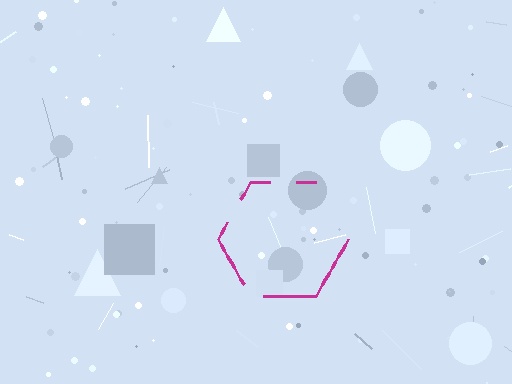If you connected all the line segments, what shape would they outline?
They would outline a hexagon.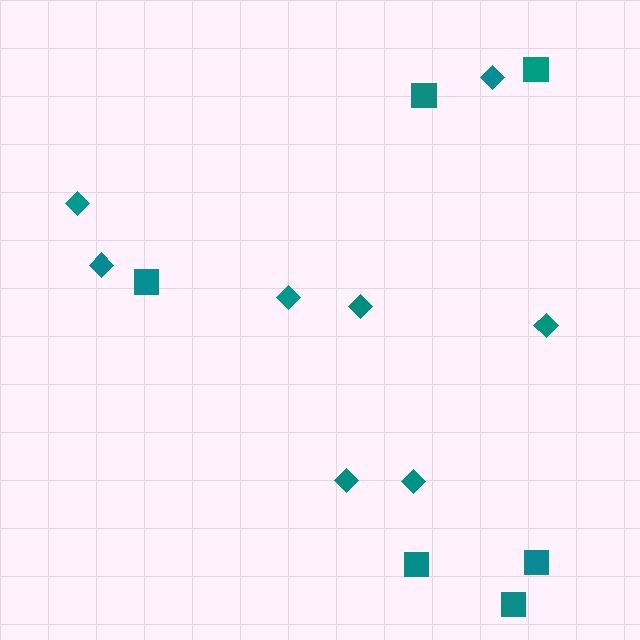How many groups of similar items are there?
There are 2 groups: one group of diamonds (8) and one group of squares (6).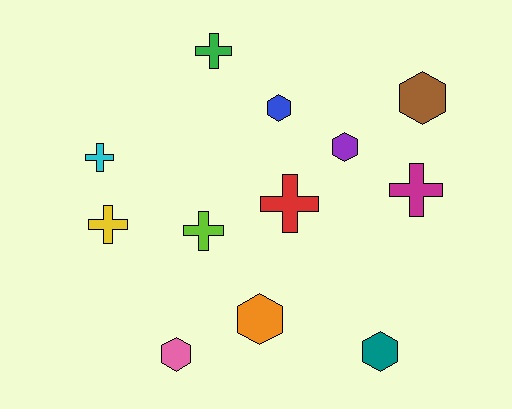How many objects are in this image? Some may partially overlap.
There are 12 objects.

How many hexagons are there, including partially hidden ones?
There are 6 hexagons.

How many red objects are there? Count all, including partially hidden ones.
There is 1 red object.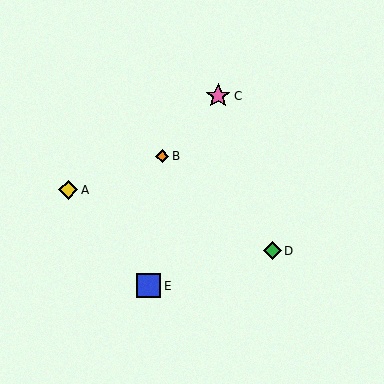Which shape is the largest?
The pink star (labeled C) is the largest.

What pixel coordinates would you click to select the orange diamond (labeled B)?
Click at (162, 156) to select the orange diamond B.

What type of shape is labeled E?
Shape E is a blue square.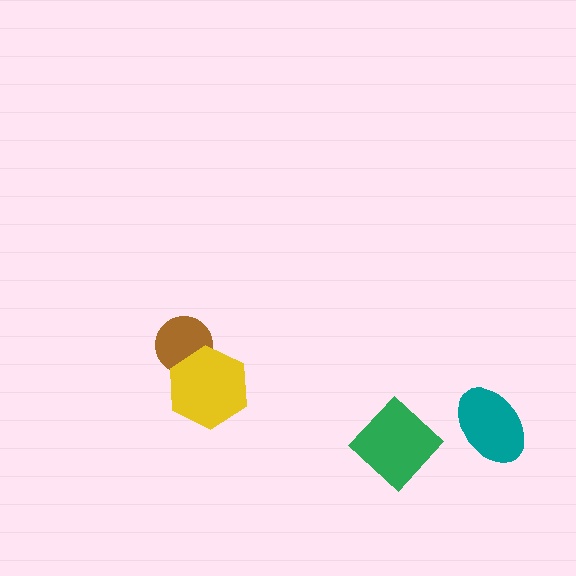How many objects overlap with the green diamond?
0 objects overlap with the green diamond.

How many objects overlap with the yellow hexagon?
1 object overlaps with the yellow hexagon.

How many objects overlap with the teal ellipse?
0 objects overlap with the teal ellipse.